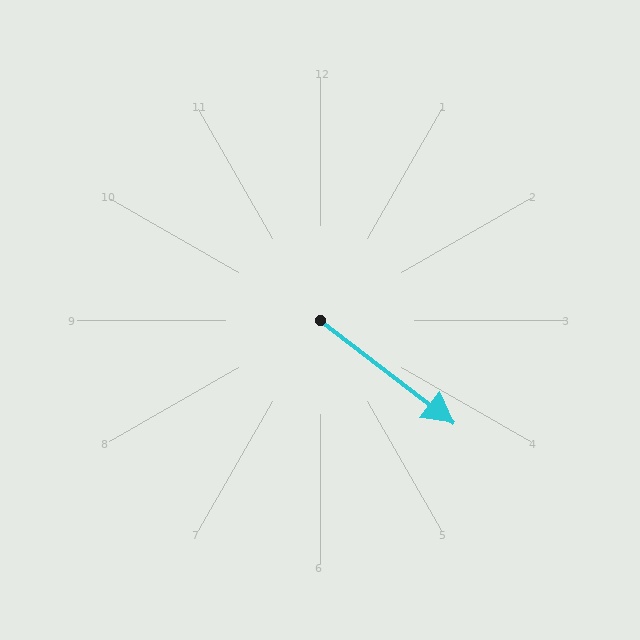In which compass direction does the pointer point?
Southeast.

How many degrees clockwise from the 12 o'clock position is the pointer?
Approximately 128 degrees.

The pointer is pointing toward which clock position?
Roughly 4 o'clock.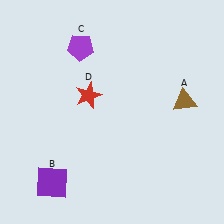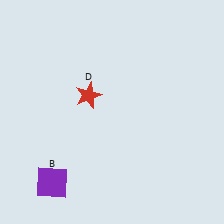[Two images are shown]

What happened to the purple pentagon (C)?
The purple pentagon (C) was removed in Image 2. It was in the top-left area of Image 1.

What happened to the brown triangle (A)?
The brown triangle (A) was removed in Image 2. It was in the top-right area of Image 1.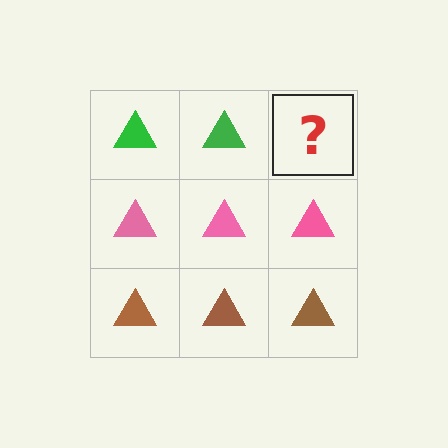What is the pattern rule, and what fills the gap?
The rule is that each row has a consistent color. The gap should be filled with a green triangle.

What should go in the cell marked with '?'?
The missing cell should contain a green triangle.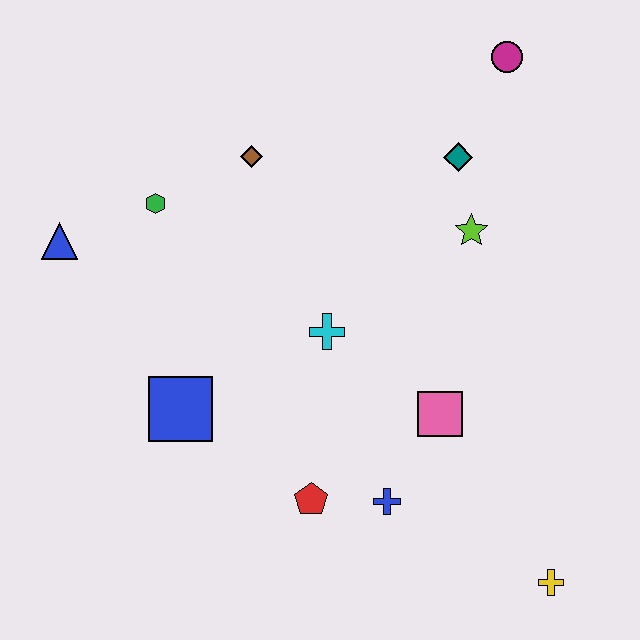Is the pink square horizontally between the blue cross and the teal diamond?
Yes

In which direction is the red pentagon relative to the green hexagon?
The red pentagon is below the green hexagon.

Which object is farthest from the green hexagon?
The yellow cross is farthest from the green hexagon.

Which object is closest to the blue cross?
The red pentagon is closest to the blue cross.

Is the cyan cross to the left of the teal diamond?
Yes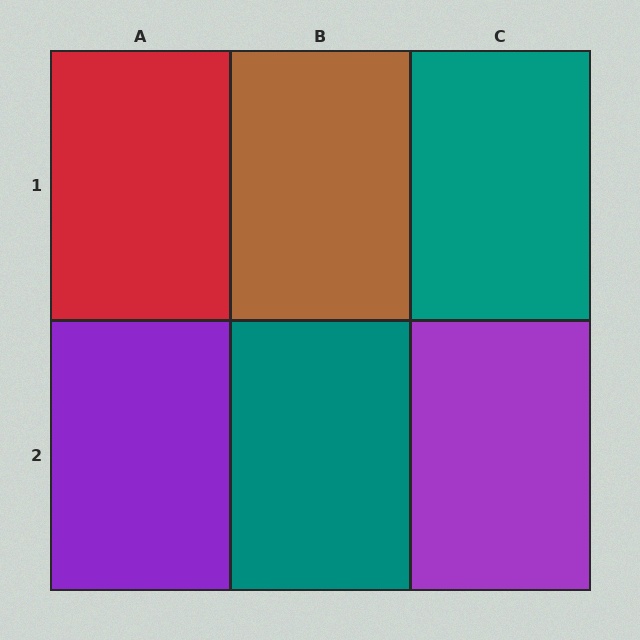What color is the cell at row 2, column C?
Purple.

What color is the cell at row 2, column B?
Teal.